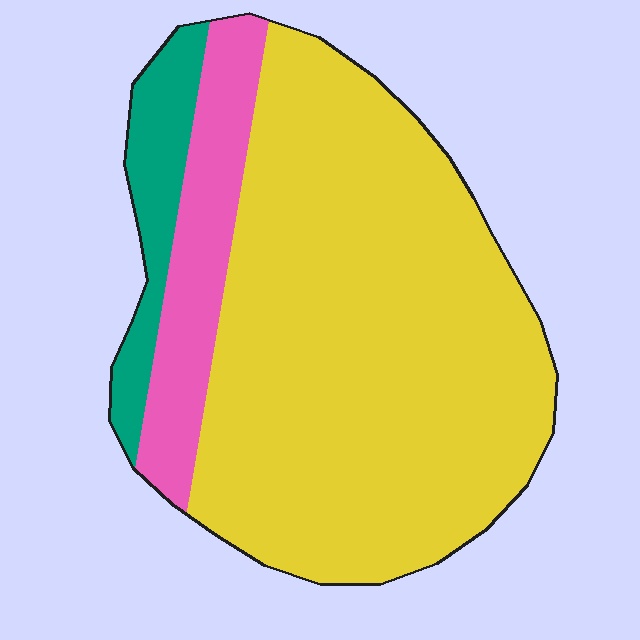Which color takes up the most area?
Yellow, at roughly 75%.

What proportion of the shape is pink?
Pink covers about 15% of the shape.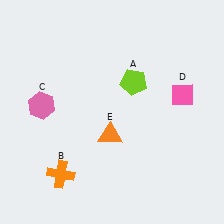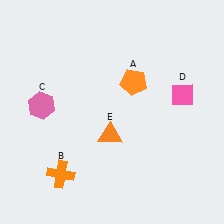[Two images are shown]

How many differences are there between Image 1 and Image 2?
There is 1 difference between the two images.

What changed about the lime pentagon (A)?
In Image 1, A is lime. In Image 2, it changed to orange.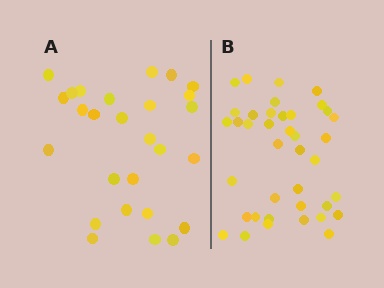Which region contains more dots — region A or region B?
Region B (the right region) has more dots.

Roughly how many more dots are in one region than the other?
Region B has roughly 12 or so more dots than region A.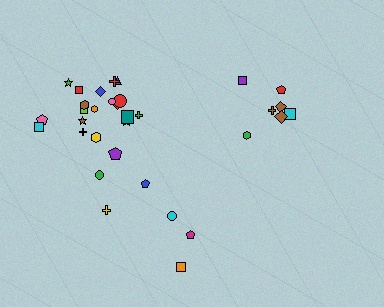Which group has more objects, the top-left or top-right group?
The top-left group.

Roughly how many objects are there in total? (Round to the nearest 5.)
Roughly 35 objects in total.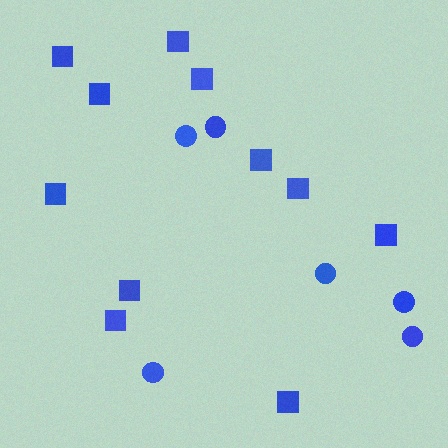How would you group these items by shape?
There are 2 groups: one group of circles (6) and one group of squares (11).